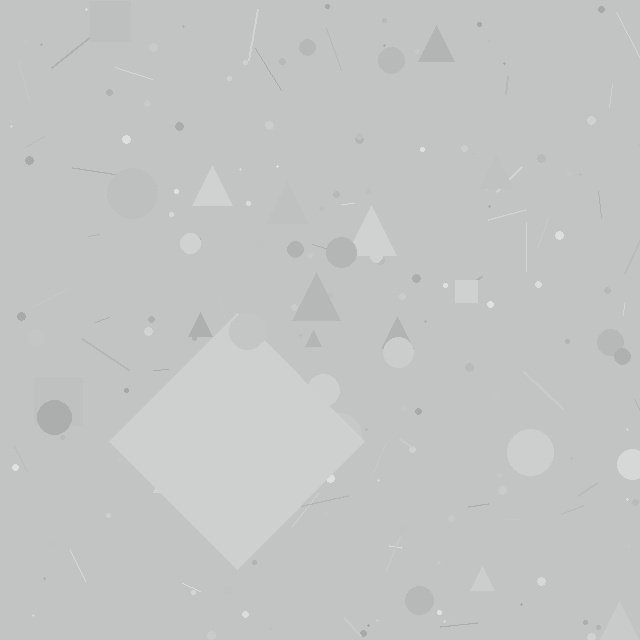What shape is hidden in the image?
A diamond is hidden in the image.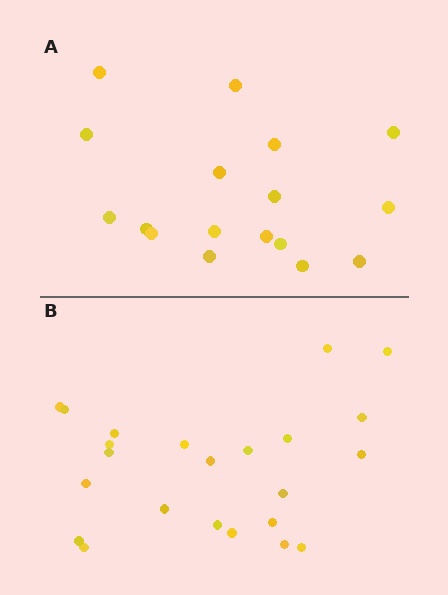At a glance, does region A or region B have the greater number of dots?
Region B (the bottom region) has more dots.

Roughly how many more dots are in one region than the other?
Region B has about 6 more dots than region A.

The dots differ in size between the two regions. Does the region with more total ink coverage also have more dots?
No. Region A has more total ink coverage because its dots are larger, but region B actually contains more individual dots. Total area can be misleading — the number of items is what matters here.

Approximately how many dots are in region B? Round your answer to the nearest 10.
About 20 dots. (The exact count is 23, which rounds to 20.)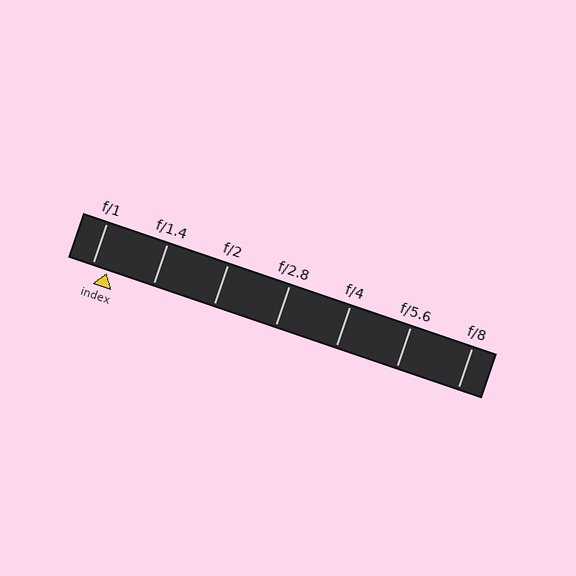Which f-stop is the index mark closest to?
The index mark is closest to f/1.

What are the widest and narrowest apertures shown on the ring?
The widest aperture shown is f/1 and the narrowest is f/8.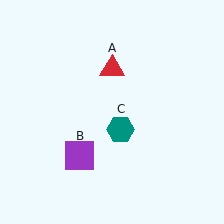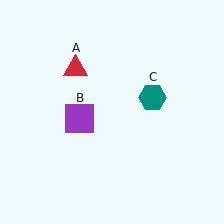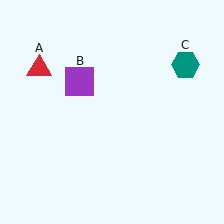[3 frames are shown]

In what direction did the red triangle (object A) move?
The red triangle (object A) moved left.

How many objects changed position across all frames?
3 objects changed position: red triangle (object A), purple square (object B), teal hexagon (object C).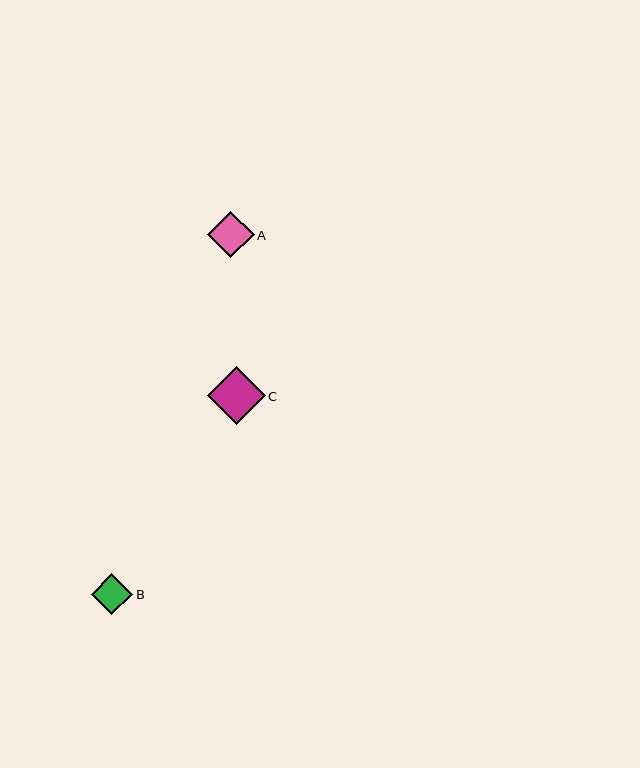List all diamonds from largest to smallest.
From largest to smallest: C, A, B.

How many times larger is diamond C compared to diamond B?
Diamond C is approximately 1.4 times the size of diamond B.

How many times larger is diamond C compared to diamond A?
Diamond C is approximately 1.2 times the size of diamond A.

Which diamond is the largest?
Diamond C is the largest with a size of approximately 58 pixels.